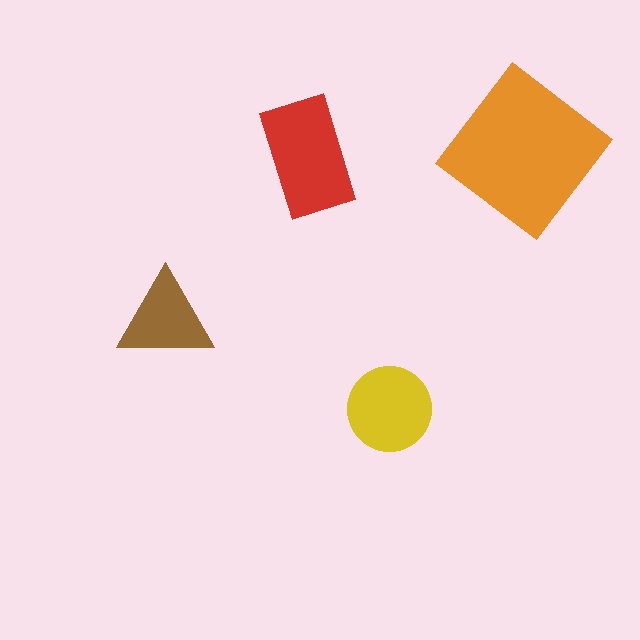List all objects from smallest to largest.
The brown triangle, the yellow circle, the red rectangle, the orange diamond.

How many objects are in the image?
There are 4 objects in the image.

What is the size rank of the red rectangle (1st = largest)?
2nd.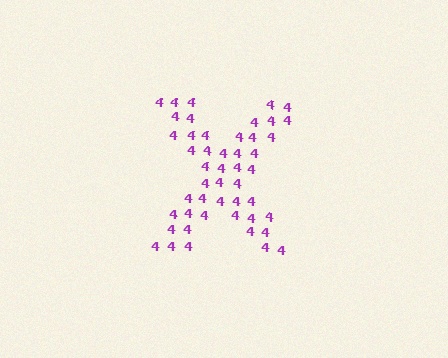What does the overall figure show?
The overall figure shows the letter X.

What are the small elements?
The small elements are digit 4's.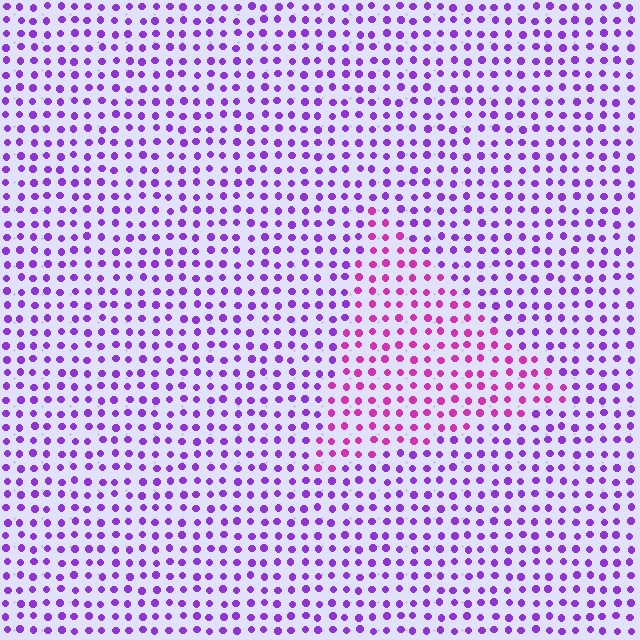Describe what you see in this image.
The image is filled with small purple elements in a uniform arrangement. A triangle-shaped region is visible where the elements are tinted to a slightly different hue, forming a subtle color boundary.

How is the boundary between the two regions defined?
The boundary is defined purely by a slight shift in hue (about 37 degrees). Spacing, size, and orientation are identical on both sides.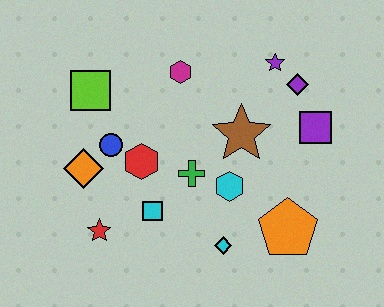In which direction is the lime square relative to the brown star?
The lime square is to the left of the brown star.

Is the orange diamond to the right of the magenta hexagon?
No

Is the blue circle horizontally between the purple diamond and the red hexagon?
No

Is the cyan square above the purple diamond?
No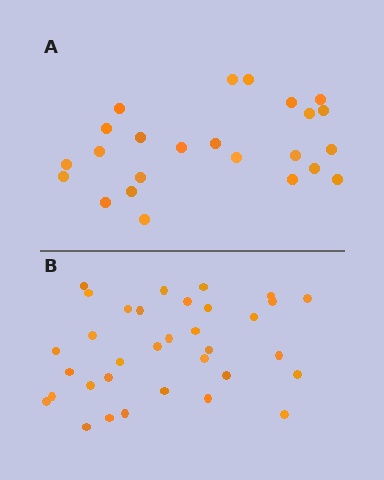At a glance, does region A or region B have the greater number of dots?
Region B (the bottom region) has more dots.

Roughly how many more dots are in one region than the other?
Region B has roughly 10 or so more dots than region A.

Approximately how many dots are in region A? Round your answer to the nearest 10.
About 20 dots. (The exact count is 24, which rounds to 20.)